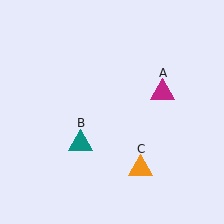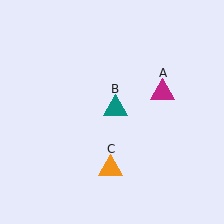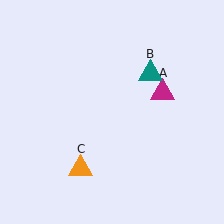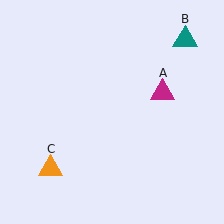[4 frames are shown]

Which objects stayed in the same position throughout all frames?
Magenta triangle (object A) remained stationary.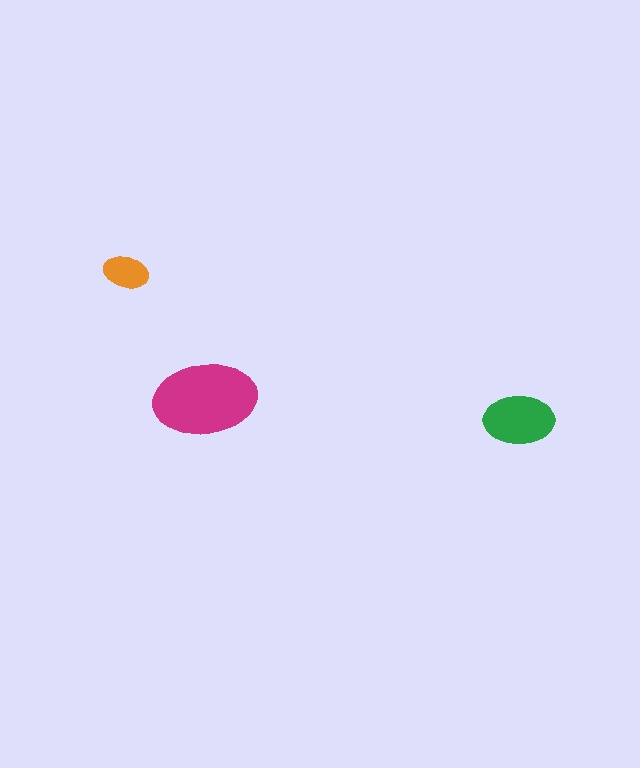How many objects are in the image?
There are 3 objects in the image.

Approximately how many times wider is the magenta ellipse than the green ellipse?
About 1.5 times wider.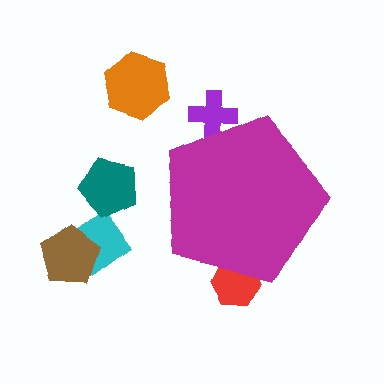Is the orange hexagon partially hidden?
No, the orange hexagon is fully visible.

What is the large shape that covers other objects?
A magenta pentagon.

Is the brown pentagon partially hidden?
No, the brown pentagon is fully visible.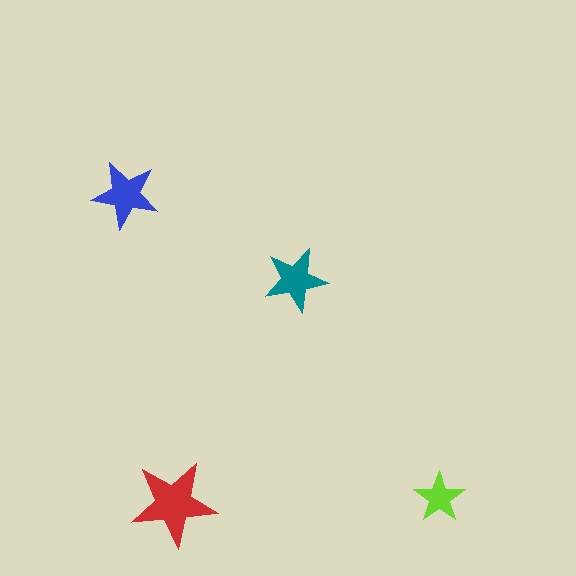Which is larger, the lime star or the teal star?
The teal one.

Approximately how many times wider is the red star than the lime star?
About 1.5 times wider.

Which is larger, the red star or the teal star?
The red one.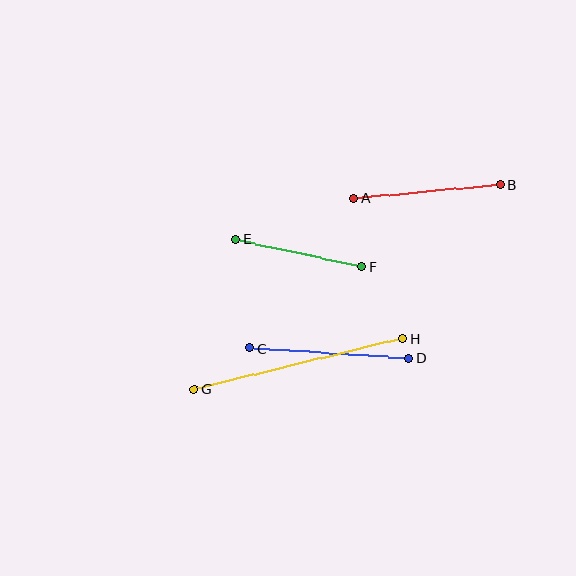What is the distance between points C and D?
The distance is approximately 159 pixels.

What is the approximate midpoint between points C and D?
The midpoint is at approximately (329, 353) pixels.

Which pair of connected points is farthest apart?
Points G and H are farthest apart.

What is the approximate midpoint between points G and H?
The midpoint is at approximately (299, 364) pixels.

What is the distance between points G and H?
The distance is approximately 215 pixels.